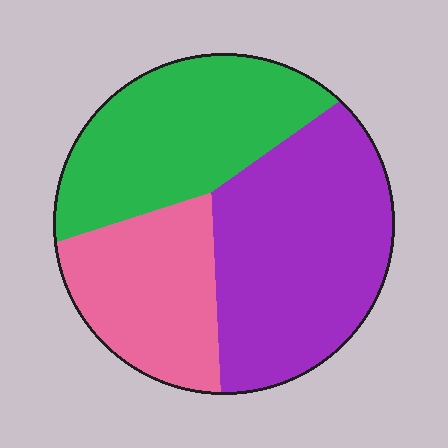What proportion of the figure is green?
Green takes up about one third (1/3) of the figure.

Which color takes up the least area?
Pink, at roughly 25%.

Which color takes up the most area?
Purple, at roughly 40%.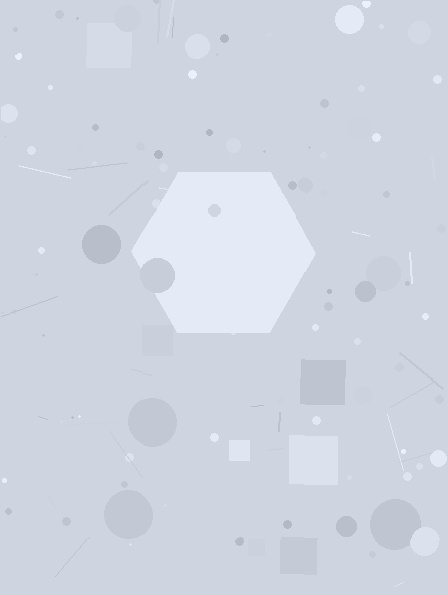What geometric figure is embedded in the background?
A hexagon is embedded in the background.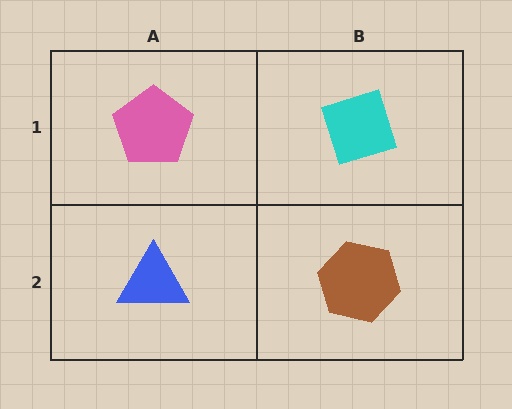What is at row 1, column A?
A pink pentagon.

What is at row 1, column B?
A cyan diamond.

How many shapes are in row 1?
2 shapes.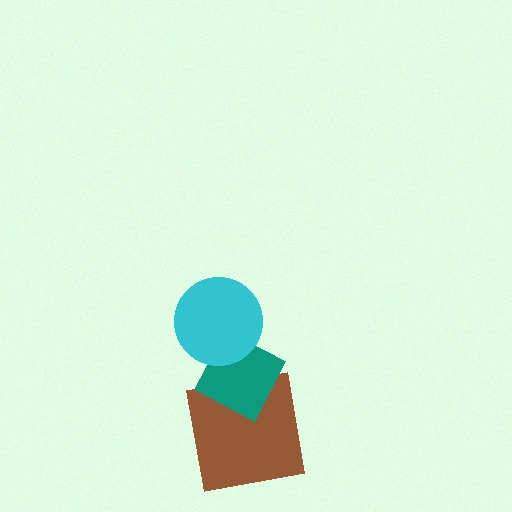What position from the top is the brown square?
The brown square is 3rd from the top.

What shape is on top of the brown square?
The teal diamond is on top of the brown square.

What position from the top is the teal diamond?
The teal diamond is 2nd from the top.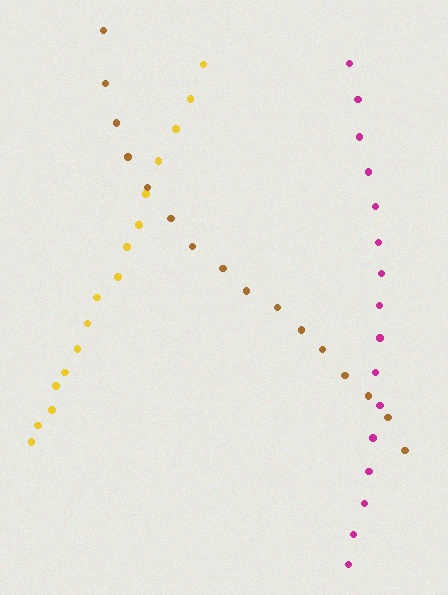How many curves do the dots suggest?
There are 3 distinct paths.